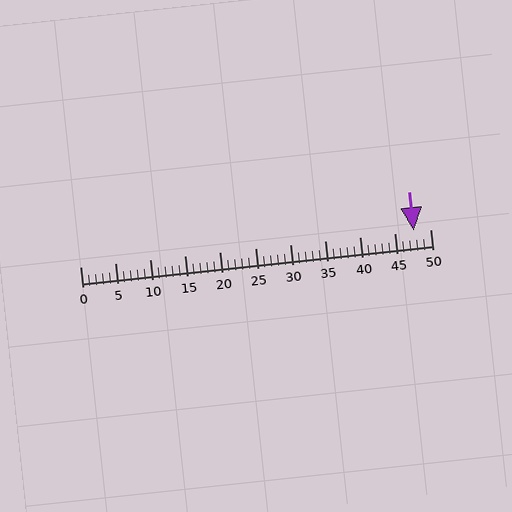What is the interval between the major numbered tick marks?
The major tick marks are spaced 5 units apart.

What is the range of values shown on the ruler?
The ruler shows values from 0 to 50.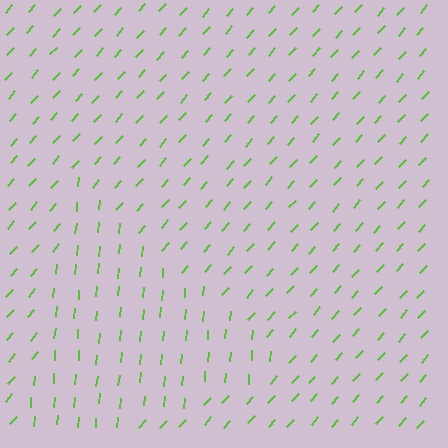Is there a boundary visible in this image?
Yes, there is a texture boundary formed by a change in line orientation.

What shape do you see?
I see a triangle.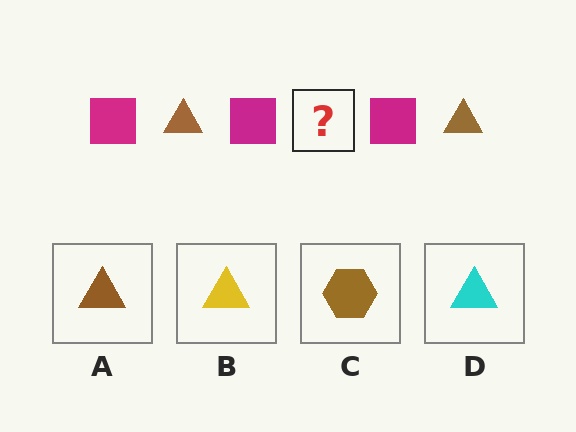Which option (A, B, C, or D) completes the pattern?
A.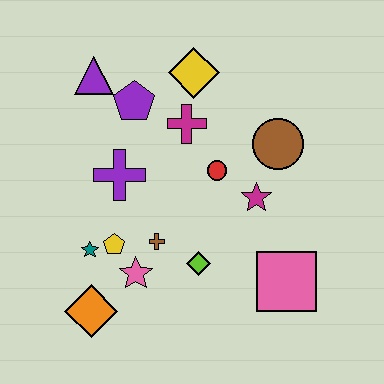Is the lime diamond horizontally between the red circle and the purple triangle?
Yes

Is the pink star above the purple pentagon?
No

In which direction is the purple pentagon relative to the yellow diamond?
The purple pentagon is to the left of the yellow diamond.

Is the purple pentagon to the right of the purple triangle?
Yes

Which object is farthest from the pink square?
The purple triangle is farthest from the pink square.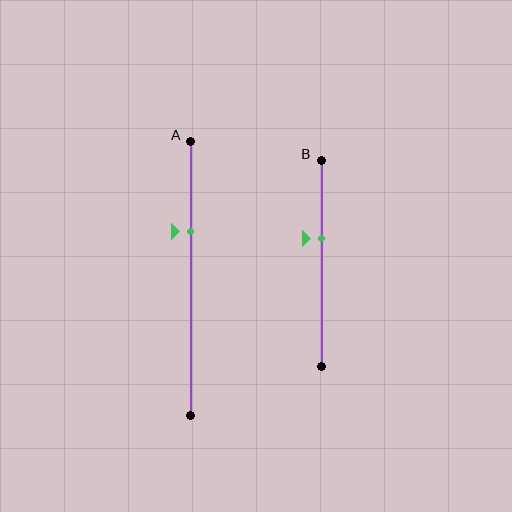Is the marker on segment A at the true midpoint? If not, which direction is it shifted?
No, the marker on segment A is shifted upward by about 17% of the segment length.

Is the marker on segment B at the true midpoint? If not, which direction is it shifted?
No, the marker on segment B is shifted upward by about 12% of the segment length.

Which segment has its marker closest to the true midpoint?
Segment B has its marker closest to the true midpoint.